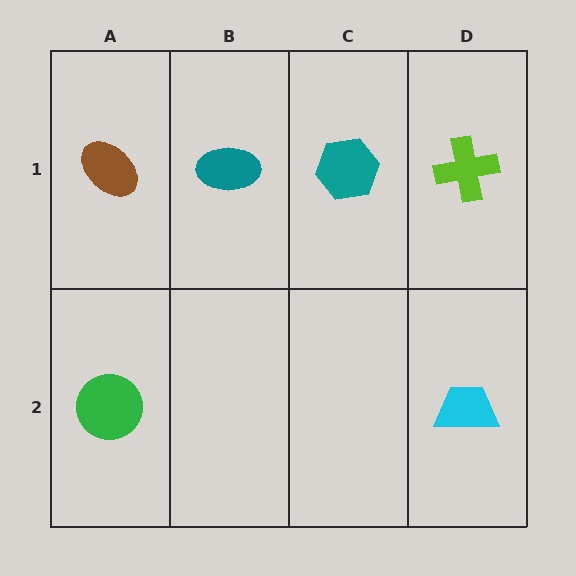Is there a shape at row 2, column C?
No, that cell is empty.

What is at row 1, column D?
A lime cross.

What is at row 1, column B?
A teal ellipse.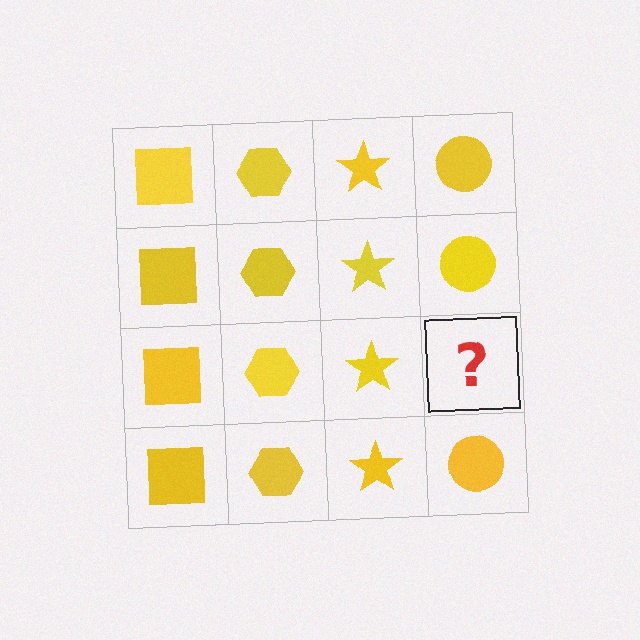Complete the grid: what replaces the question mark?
The question mark should be replaced with a yellow circle.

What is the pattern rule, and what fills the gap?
The rule is that each column has a consistent shape. The gap should be filled with a yellow circle.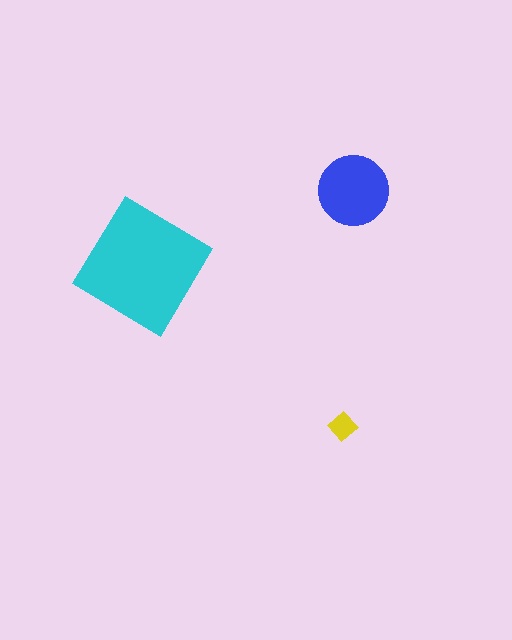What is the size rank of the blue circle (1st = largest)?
2nd.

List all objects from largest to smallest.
The cyan diamond, the blue circle, the yellow diamond.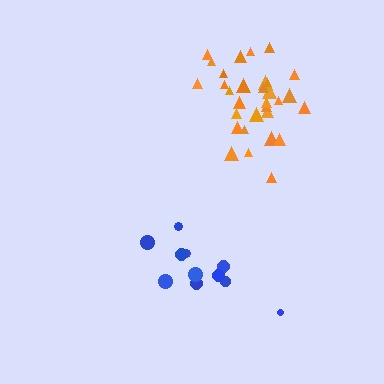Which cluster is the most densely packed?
Orange.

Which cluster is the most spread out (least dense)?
Blue.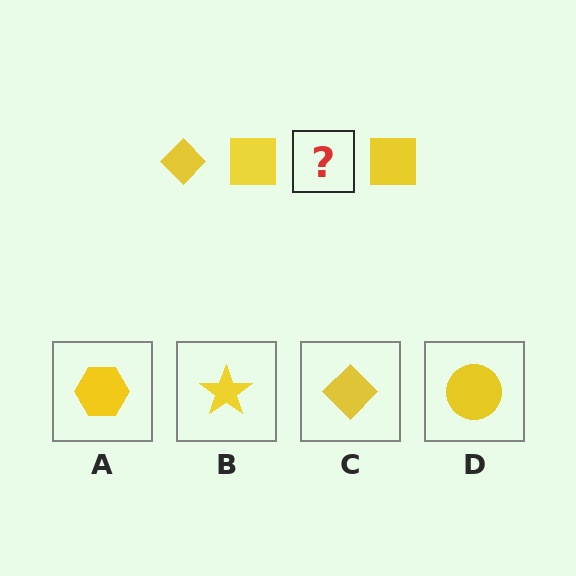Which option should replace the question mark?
Option C.